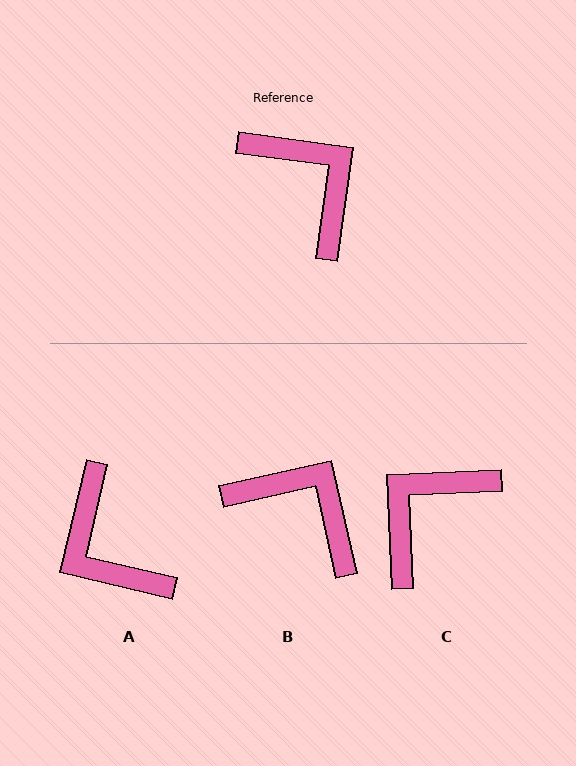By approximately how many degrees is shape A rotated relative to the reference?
Approximately 175 degrees counter-clockwise.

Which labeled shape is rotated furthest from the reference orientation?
A, about 175 degrees away.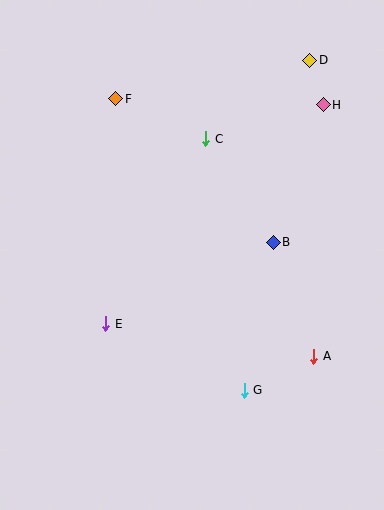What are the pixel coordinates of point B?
Point B is at (273, 242).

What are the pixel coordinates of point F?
Point F is at (116, 99).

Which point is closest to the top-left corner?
Point F is closest to the top-left corner.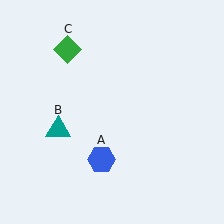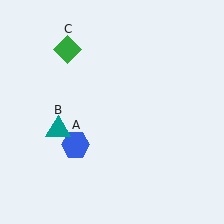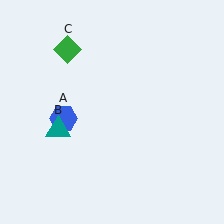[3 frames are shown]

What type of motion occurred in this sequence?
The blue hexagon (object A) rotated clockwise around the center of the scene.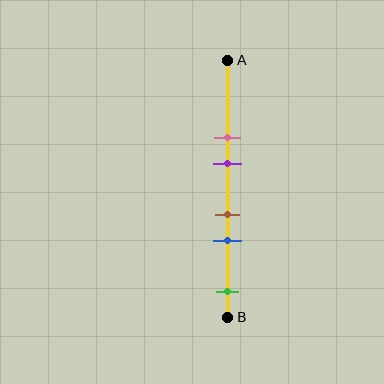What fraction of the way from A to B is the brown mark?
The brown mark is approximately 60% (0.6) of the way from A to B.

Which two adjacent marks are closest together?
The brown and blue marks are the closest adjacent pair.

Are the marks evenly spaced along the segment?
No, the marks are not evenly spaced.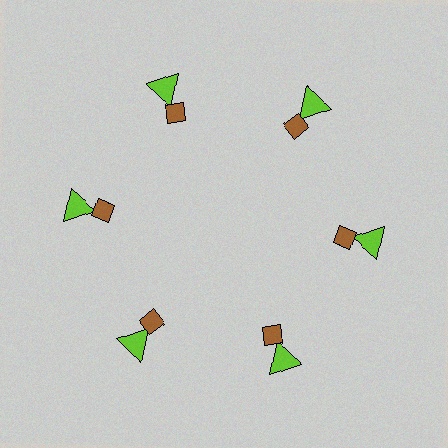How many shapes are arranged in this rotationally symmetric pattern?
There are 12 shapes, arranged in 6 groups of 2.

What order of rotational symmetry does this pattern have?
This pattern has 6-fold rotational symmetry.